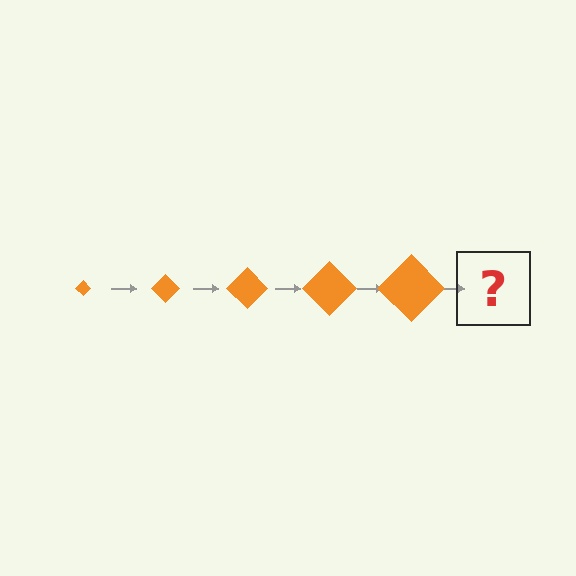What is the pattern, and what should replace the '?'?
The pattern is that the diamond gets progressively larger each step. The '?' should be an orange diamond, larger than the previous one.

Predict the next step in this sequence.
The next step is an orange diamond, larger than the previous one.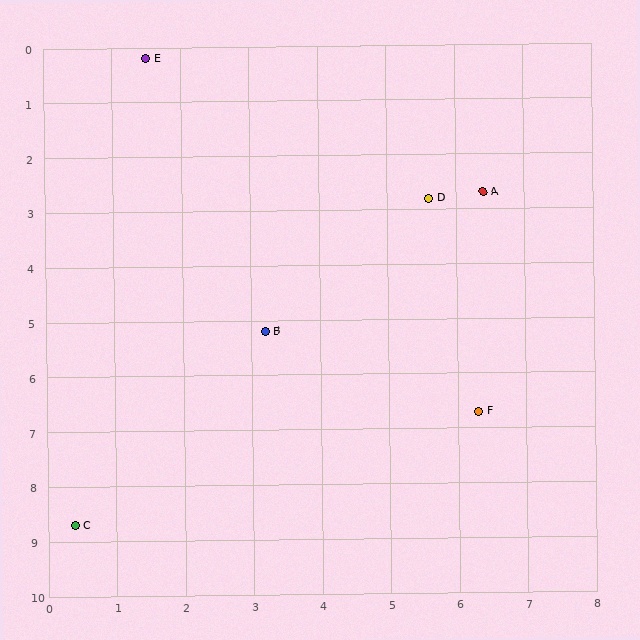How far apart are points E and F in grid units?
Points E and F are about 8.1 grid units apart.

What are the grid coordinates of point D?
Point D is at approximately (5.6, 2.8).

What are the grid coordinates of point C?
Point C is at approximately (0.4, 8.7).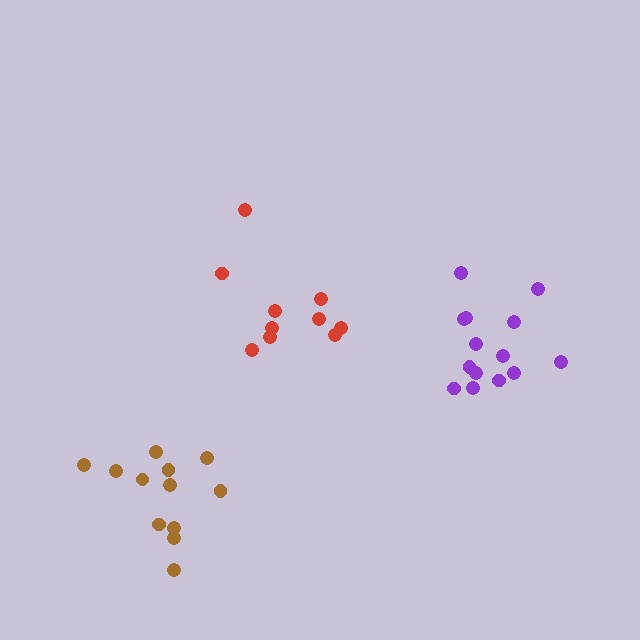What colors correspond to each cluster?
The clusters are colored: purple, brown, red.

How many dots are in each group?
Group 1: 14 dots, Group 2: 12 dots, Group 3: 10 dots (36 total).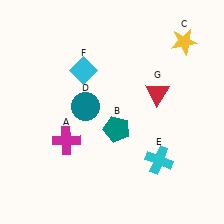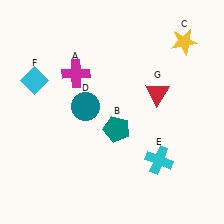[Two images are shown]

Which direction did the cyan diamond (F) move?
The cyan diamond (F) moved left.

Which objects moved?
The objects that moved are: the magenta cross (A), the cyan diamond (F).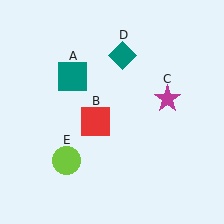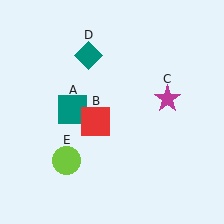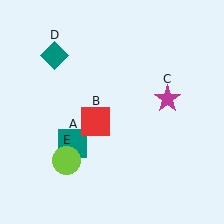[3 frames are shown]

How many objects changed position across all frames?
2 objects changed position: teal square (object A), teal diamond (object D).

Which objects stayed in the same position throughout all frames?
Red square (object B) and magenta star (object C) and lime circle (object E) remained stationary.